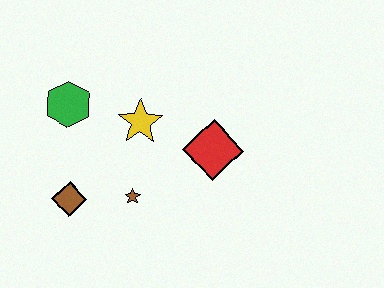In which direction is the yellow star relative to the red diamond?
The yellow star is to the left of the red diamond.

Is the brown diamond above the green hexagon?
No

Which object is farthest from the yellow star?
The brown diamond is farthest from the yellow star.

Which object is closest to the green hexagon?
The yellow star is closest to the green hexagon.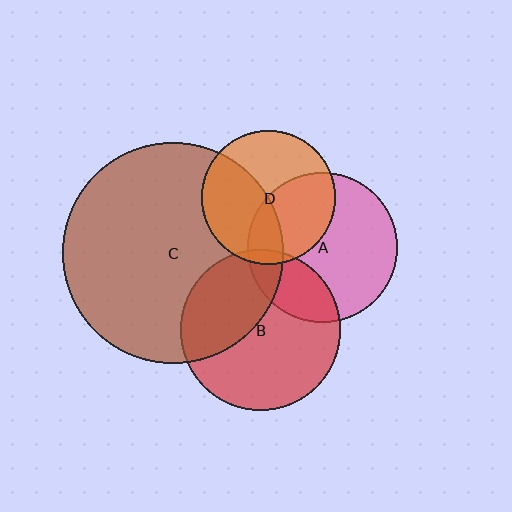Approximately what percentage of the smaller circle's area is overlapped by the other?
Approximately 45%.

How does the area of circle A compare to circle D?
Approximately 1.3 times.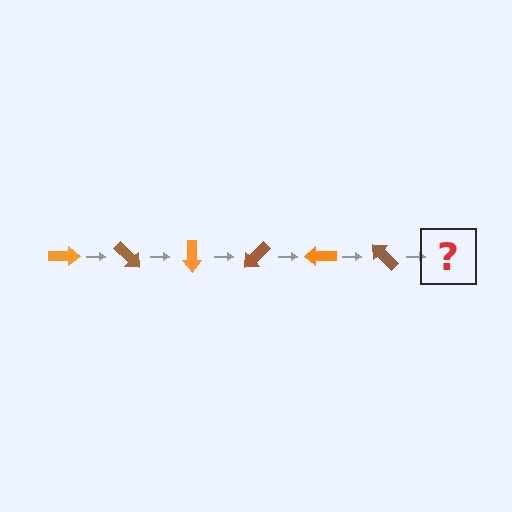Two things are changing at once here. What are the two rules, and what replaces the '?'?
The two rules are that it rotates 45 degrees each step and the color cycles through orange and brown. The '?' should be an orange arrow, rotated 270 degrees from the start.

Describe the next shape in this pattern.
It should be an orange arrow, rotated 270 degrees from the start.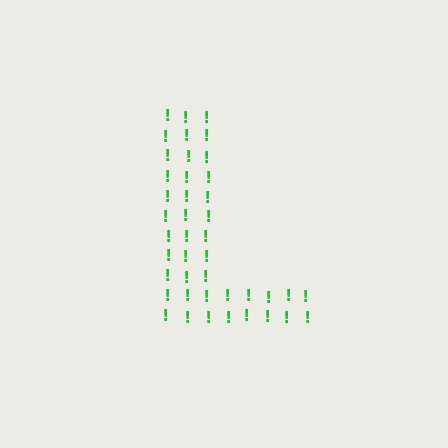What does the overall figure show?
The overall figure shows the letter L.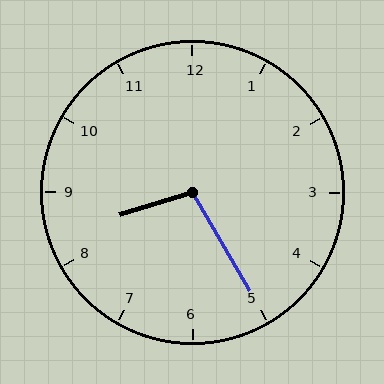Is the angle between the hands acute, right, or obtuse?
It is obtuse.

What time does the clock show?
8:25.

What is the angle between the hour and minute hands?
Approximately 102 degrees.